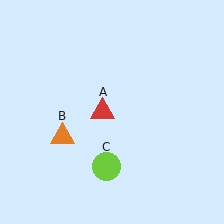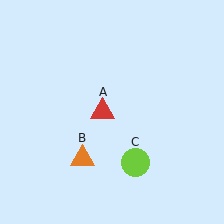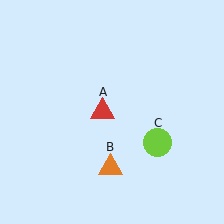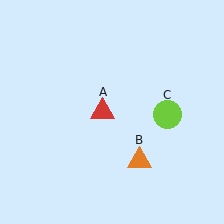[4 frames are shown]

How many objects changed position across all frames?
2 objects changed position: orange triangle (object B), lime circle (object C).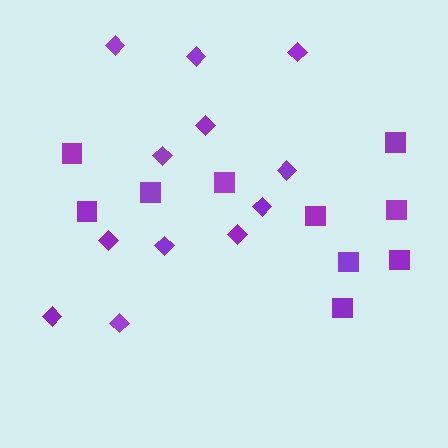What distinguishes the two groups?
There are 2 groups: one group of squares (10) and one group of diamonds (12).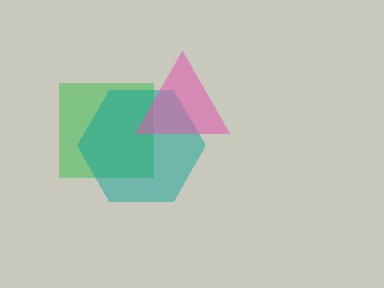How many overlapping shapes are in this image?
There are 3 overlapping shapes in the image.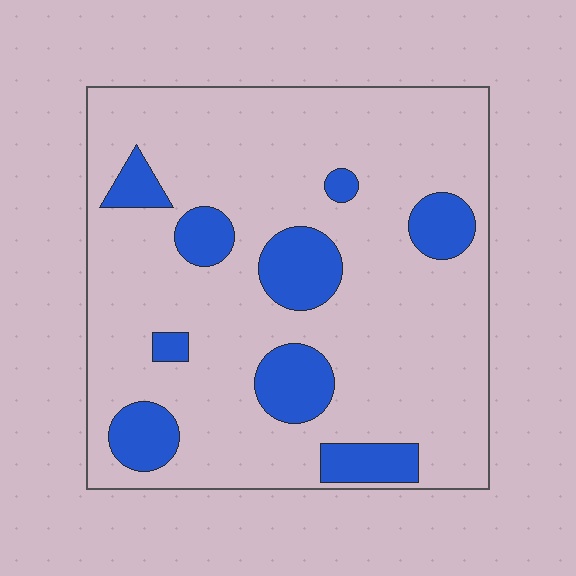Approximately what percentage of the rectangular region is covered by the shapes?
Approximately 20%.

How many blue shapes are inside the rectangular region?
9.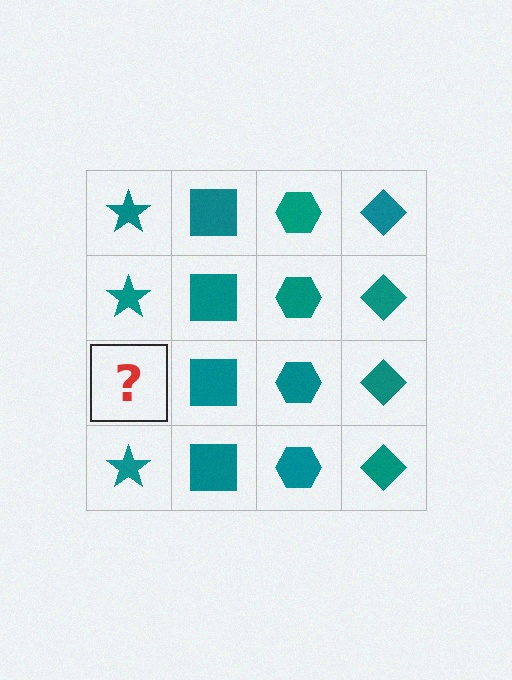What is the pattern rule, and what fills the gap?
The rule is that each column has a consistent shape. The gap should be filled with a teal star.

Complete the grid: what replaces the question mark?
The question mark should be replaced with a teal star.